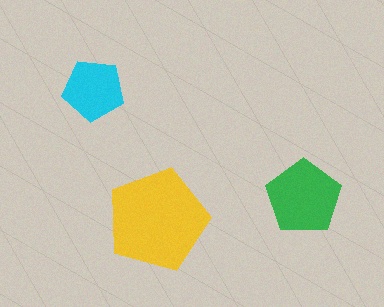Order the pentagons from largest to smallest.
the yellow one, the green one, the cyan one.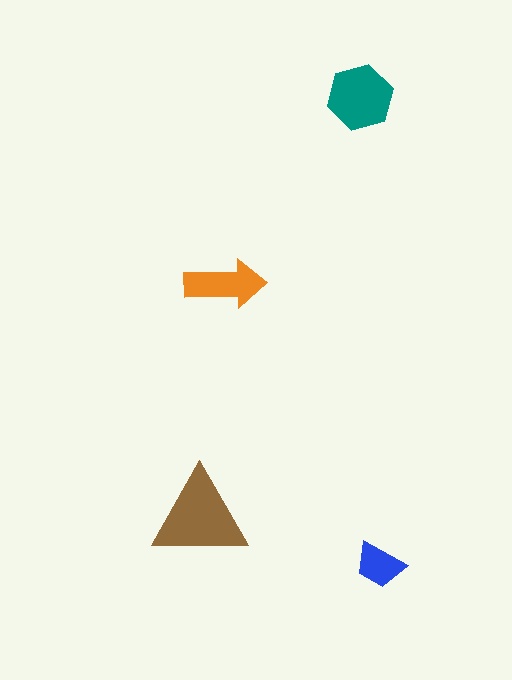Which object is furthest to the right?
The blue trapezoid is rightmost.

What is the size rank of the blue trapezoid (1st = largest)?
4th.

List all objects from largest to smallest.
The brown triangle, the teal hexagon, the orange arrow, the blue trapezoid.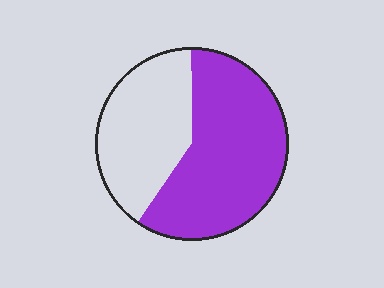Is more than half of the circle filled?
Yes.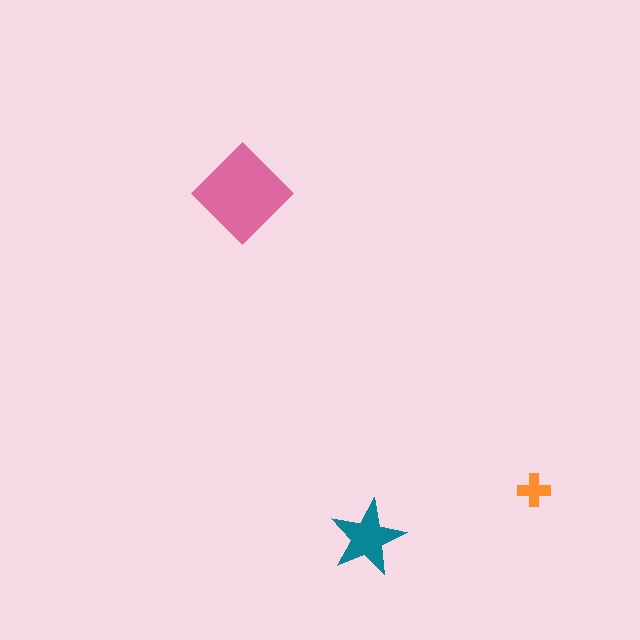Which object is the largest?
The pink diamond.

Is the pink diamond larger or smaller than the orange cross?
Larger.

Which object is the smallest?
The orange cross.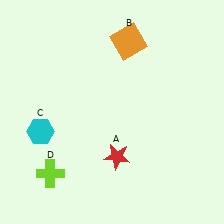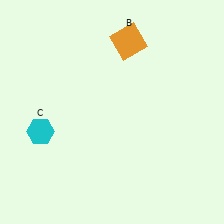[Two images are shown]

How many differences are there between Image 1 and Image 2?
There are 2 differences between the two images.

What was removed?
The lime cross (D), the red star (A) were removed in Image 2.